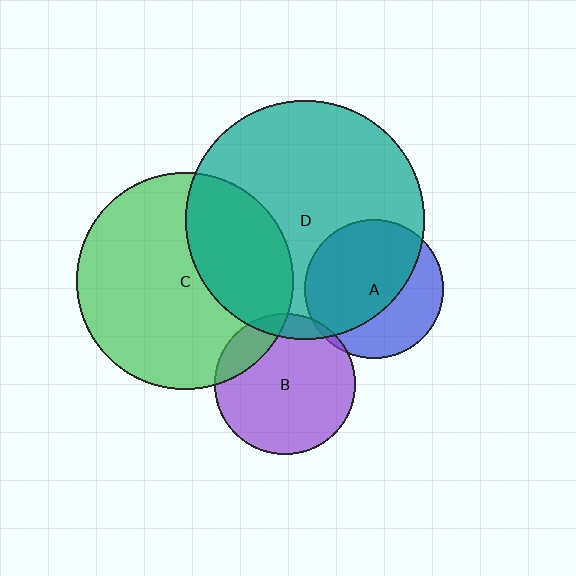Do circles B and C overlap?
Yes.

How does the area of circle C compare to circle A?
Approximately 2.4 times.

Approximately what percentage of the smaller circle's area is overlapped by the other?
Approximately 15%.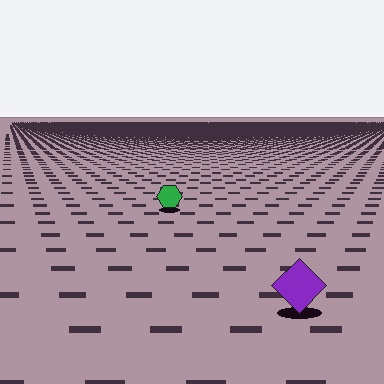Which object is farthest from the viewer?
The green hexagon is farthest from the viewer. It appears smaller and the ground texture around it is denser.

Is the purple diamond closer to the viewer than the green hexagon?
Yes. The purple diamond is closer — you can tell from the texture gradient: the ground texture is coarser near it.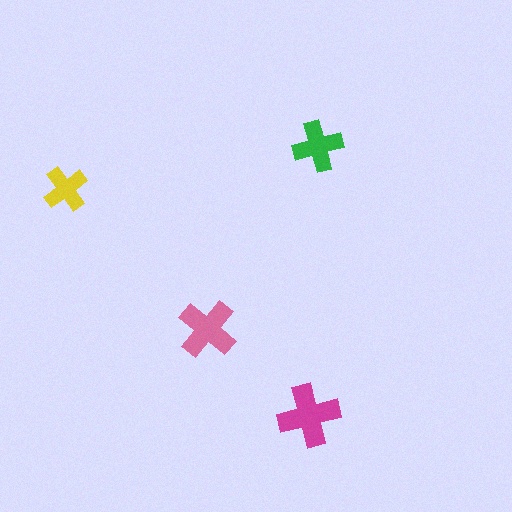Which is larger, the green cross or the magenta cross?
The magenta one.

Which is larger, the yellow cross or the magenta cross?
The magenta one.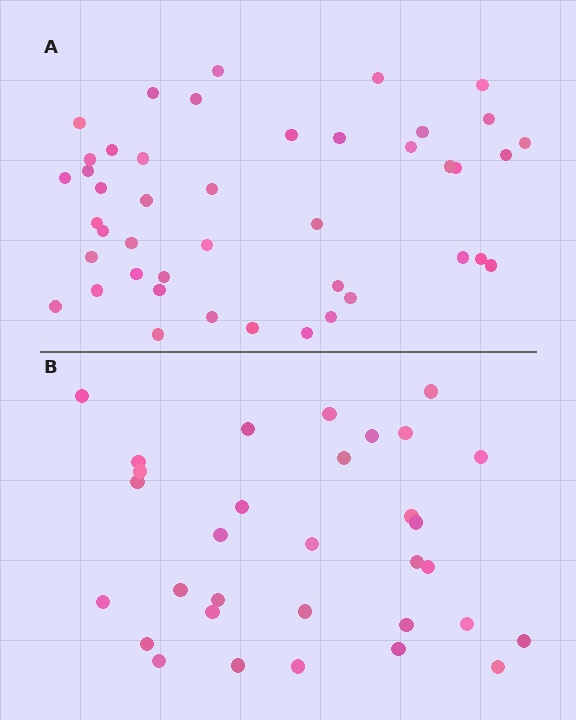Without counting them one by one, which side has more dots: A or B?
Region A (the top region) has more dots.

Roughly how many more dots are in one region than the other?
Region A has roughly 12 or so more dots than region B.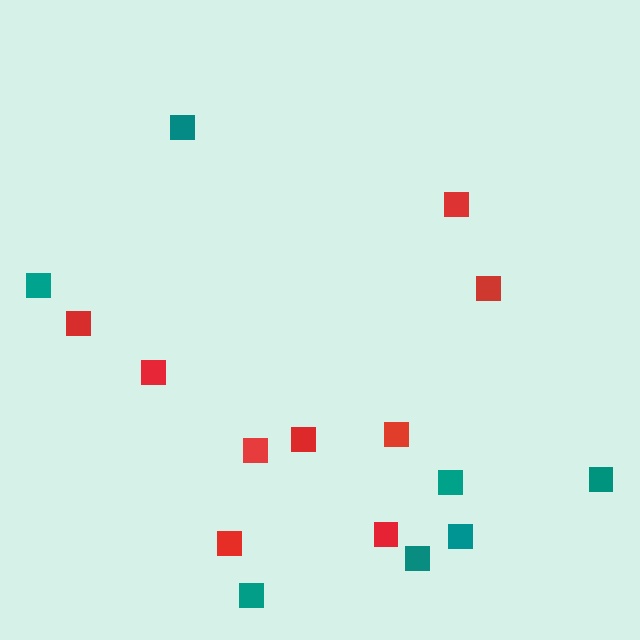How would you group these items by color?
There are 2 groups: one group of red squares (9) and one group of teal squares (7).